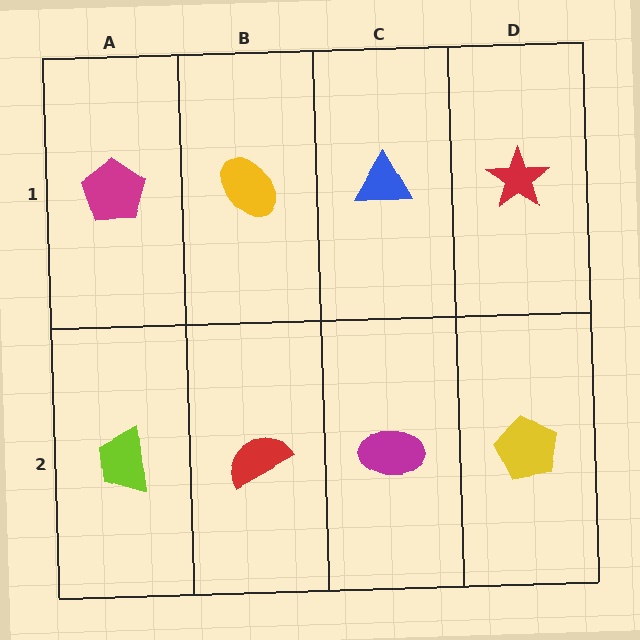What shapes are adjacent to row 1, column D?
A yellow pentagon (row 2, column D), a blue triangle (row 1, column C).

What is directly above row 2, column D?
A red star.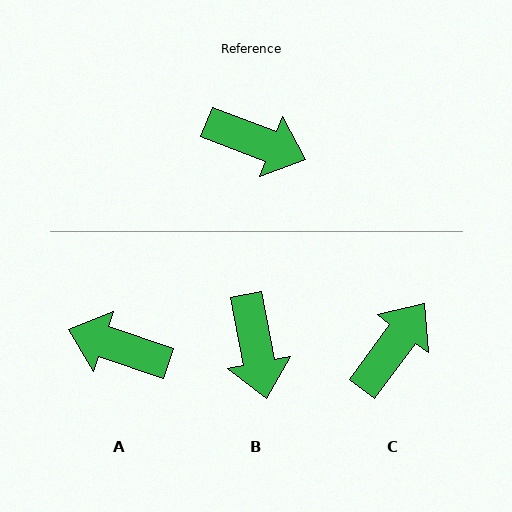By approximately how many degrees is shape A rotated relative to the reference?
Approximately 178 degrees clockwise.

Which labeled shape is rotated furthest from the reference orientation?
A, about 178 degrees away.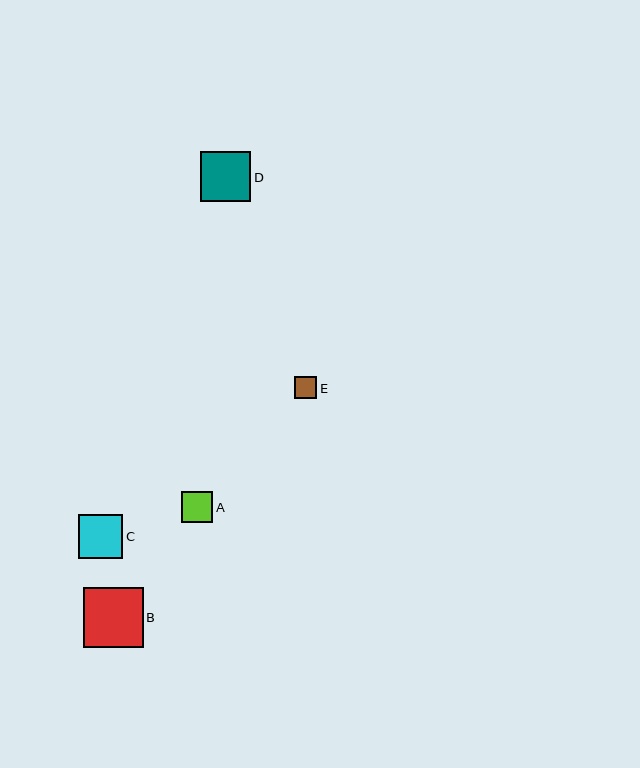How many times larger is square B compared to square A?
Square B is approximately 1.9 times the size of square A.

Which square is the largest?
Square B is the largest with a size of approximately 60 pixels.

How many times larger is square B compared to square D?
Square B is approximately 1.2 times the size of square D.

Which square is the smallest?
Square E is the smallest with a size of approximately 22 pixels.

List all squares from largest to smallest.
From largest to smallest: B, D, C, A, E.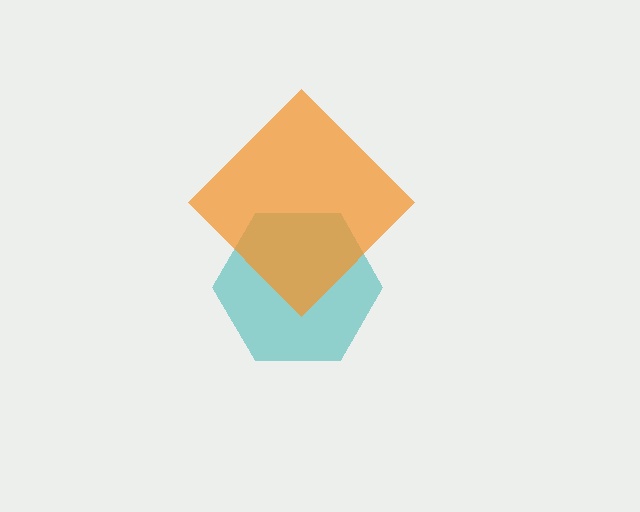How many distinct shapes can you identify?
There are 2 distinct shapes: a teal hexagon, an orange diamond.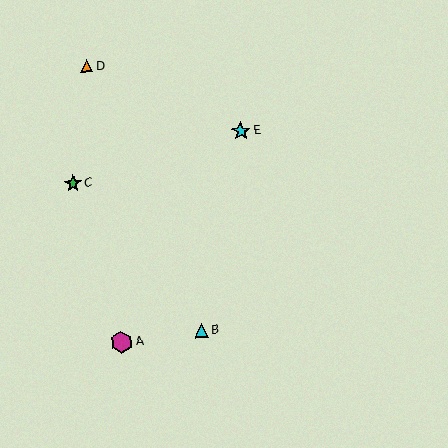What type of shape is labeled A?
Shape A is a magenta hexagon.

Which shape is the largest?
The magenta hexagon (labeled A) is the largest.